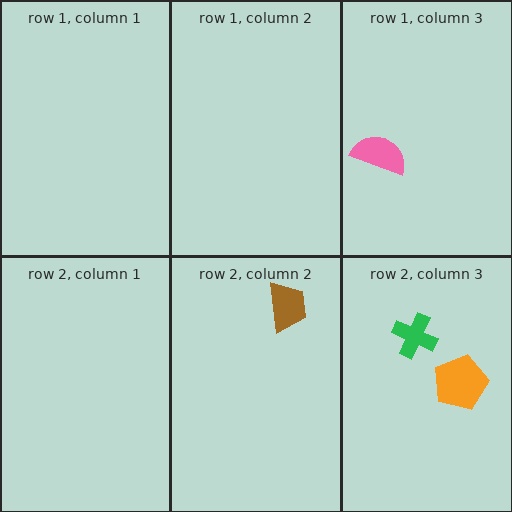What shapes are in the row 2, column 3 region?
The green cross, the orange pentagon.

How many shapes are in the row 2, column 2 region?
1.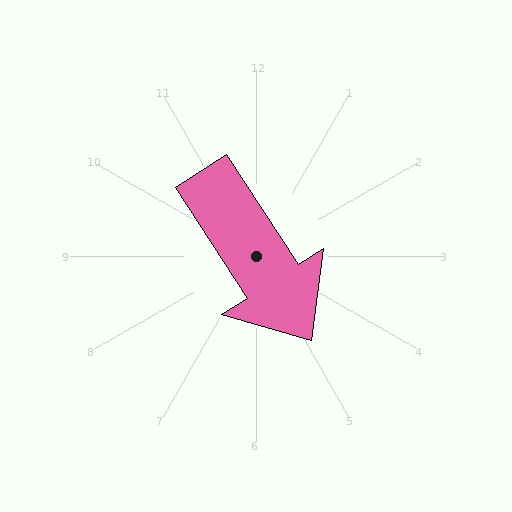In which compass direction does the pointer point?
Southeast.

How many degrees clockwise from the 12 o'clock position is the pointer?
Approximately 147 degrees.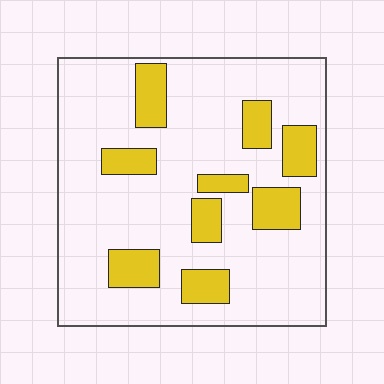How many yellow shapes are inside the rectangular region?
9.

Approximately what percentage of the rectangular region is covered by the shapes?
Approximately 20%.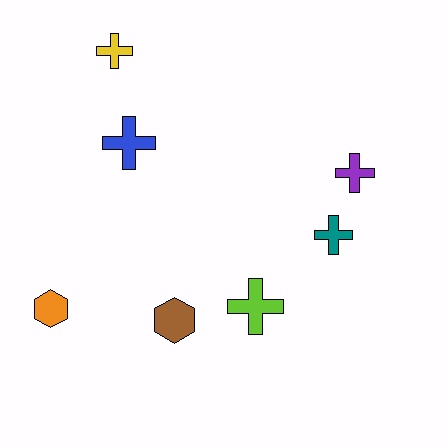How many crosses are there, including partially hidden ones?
There are 5 crosses.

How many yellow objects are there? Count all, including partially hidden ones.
There is 1 yellow object.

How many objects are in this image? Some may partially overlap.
There are 7 objects.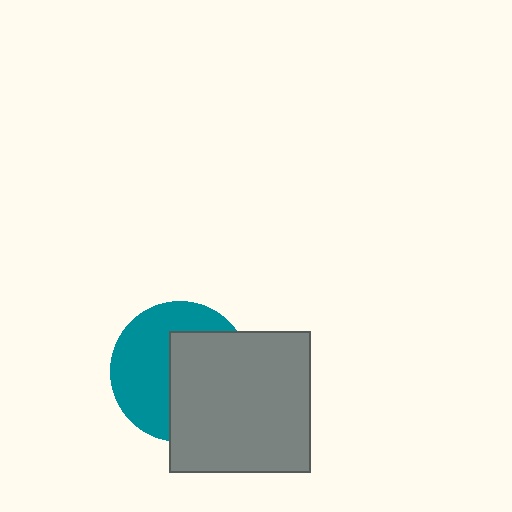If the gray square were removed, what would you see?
You would see the complete teal circle.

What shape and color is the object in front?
The object in front is a gray square.